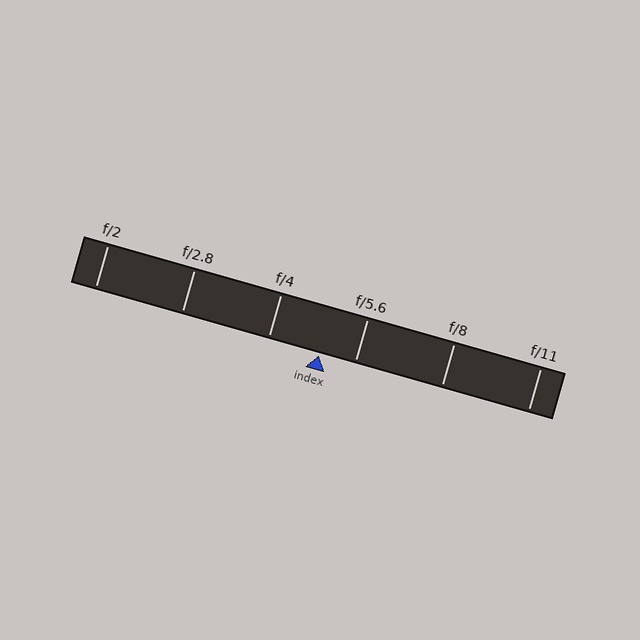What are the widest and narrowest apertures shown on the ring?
The widest aperture shown is f/2 and the narrowest is f/11.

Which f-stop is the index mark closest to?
The index mark is closest to f/5.6.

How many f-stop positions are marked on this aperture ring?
There are 6 f-stop positions marked.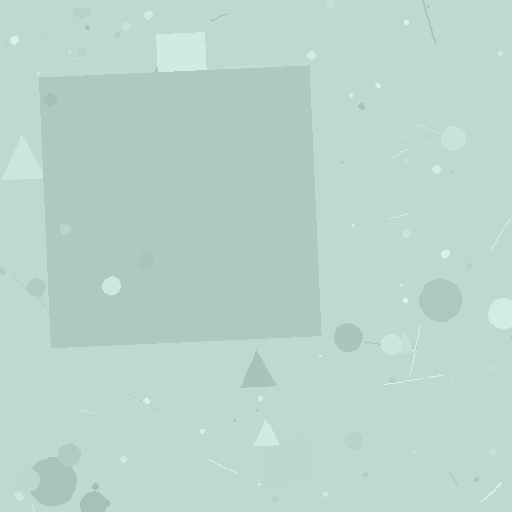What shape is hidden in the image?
A square is hidden in the image.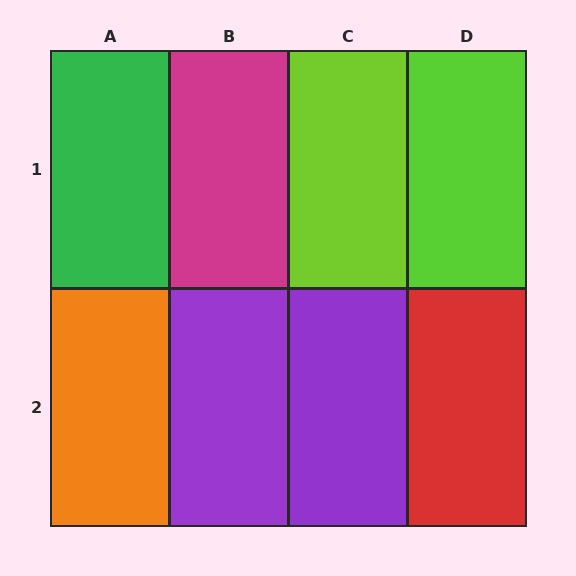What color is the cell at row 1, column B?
Magenta.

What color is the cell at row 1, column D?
Lime.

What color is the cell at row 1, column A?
Green.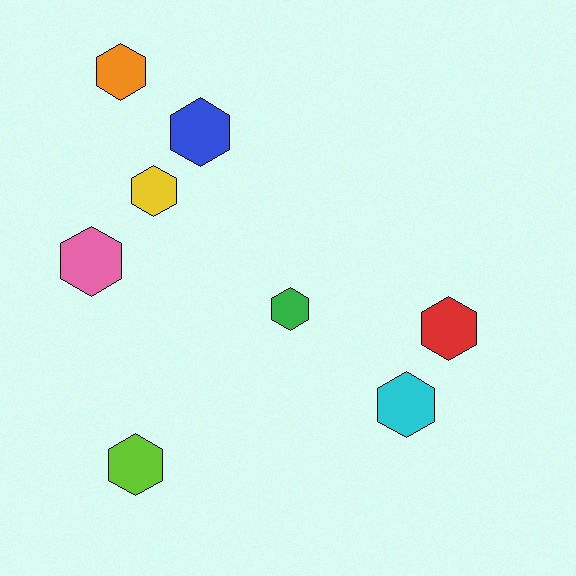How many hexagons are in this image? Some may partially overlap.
There are 8 hexagons.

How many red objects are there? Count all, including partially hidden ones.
There is 1 red object.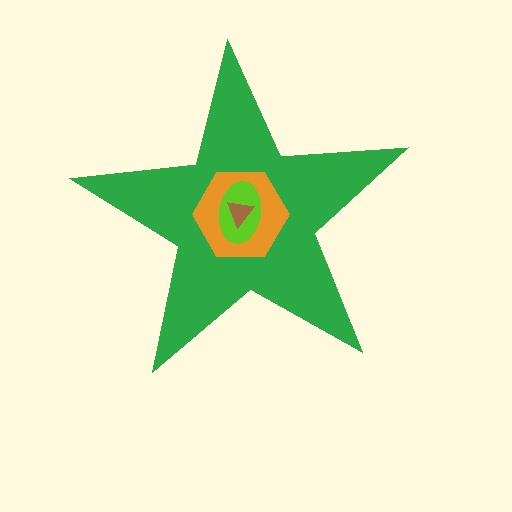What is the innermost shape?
The brown triangle.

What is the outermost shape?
The green star.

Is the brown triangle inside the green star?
Yes.